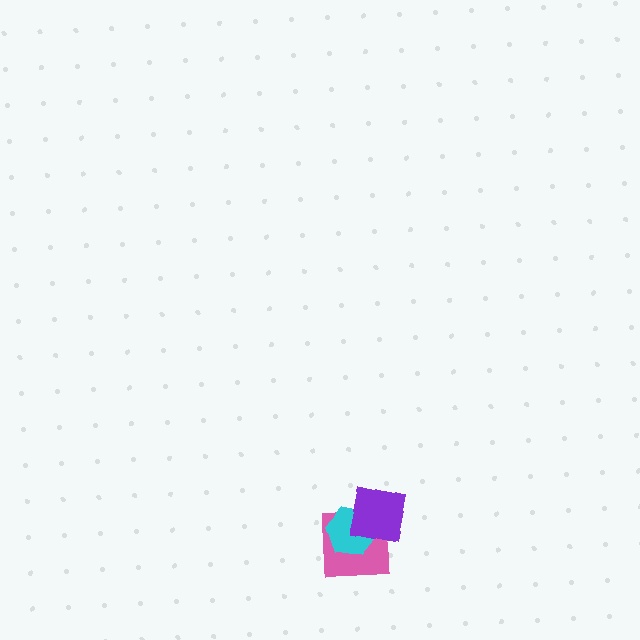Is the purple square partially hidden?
No, no other shape covers it.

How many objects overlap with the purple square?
2 objects overlap with the purple square.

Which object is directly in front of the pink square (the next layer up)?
The cyan hexagon is directly in front of the pink square.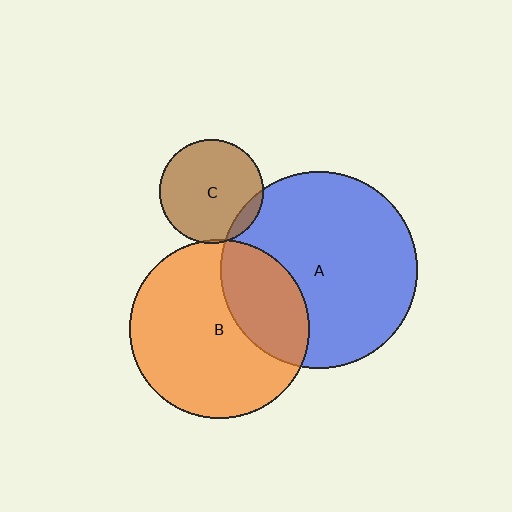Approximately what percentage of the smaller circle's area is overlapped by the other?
Approximately 10%.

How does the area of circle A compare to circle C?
Approximately 3.6 times.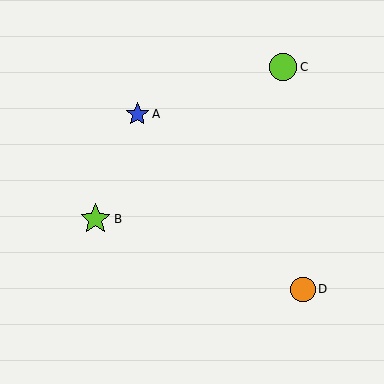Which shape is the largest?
The lime star (labeled B) is the largest.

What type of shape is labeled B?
Shape B is a lime star.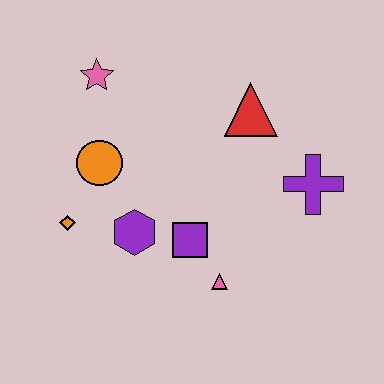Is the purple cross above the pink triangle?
Yes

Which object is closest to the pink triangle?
The purple square is closest to the pink triangle.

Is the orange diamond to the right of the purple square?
No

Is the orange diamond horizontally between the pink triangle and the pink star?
No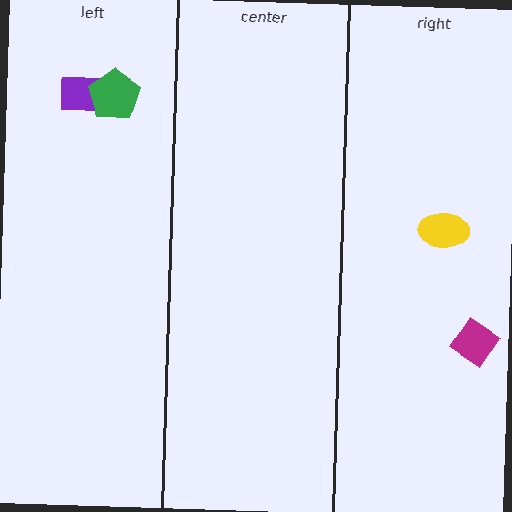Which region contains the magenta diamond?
The right region.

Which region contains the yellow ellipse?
The right region.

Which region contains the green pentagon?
The left region.